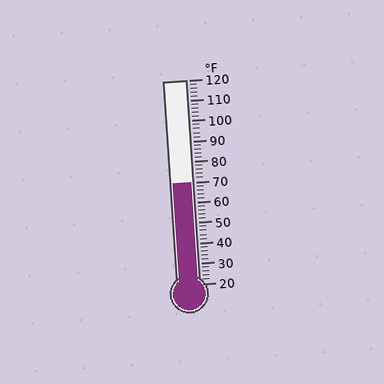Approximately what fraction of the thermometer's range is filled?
The thermometer is filled to approximately 50% of its range.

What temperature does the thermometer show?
The thermometer shows approximately 70°F.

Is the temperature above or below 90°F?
The temperature is below 90°F.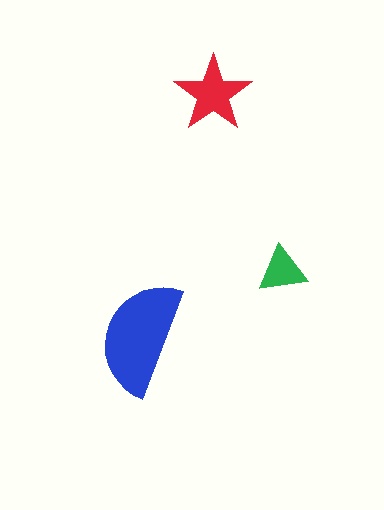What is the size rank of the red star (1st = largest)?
2nd.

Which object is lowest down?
The blue semicircle is bottommost.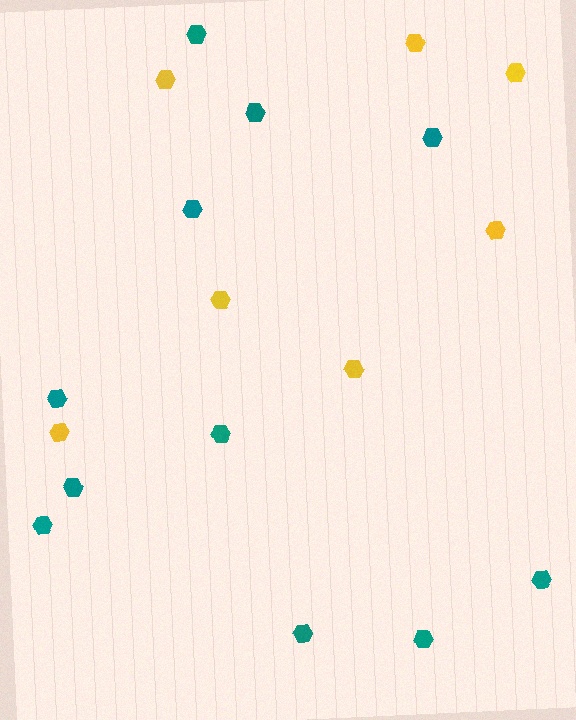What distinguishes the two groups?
There are 2 groups: one group of teal hexagons (11) and one group of yellow hexagons (7).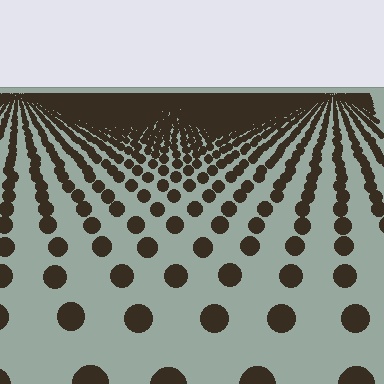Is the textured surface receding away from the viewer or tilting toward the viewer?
The surface is receding away from the viewer. Texture elements get smaller and denser toward the top.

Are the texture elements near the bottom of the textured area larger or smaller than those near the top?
Larger. Near the bottom, elements are closer to the viewer and appear at a bigger on-screen size.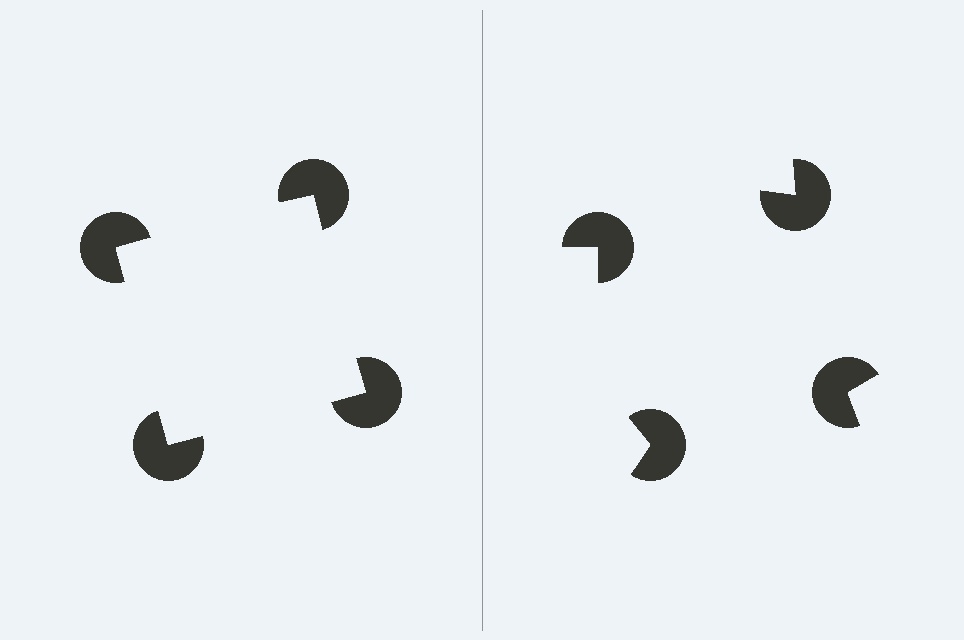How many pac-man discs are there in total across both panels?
8 — 4 on each side.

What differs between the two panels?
The pac-man discs are positioned identically on both sides; only the wedge orientations differ. On the left they align to a square; on the right they are misaligned.